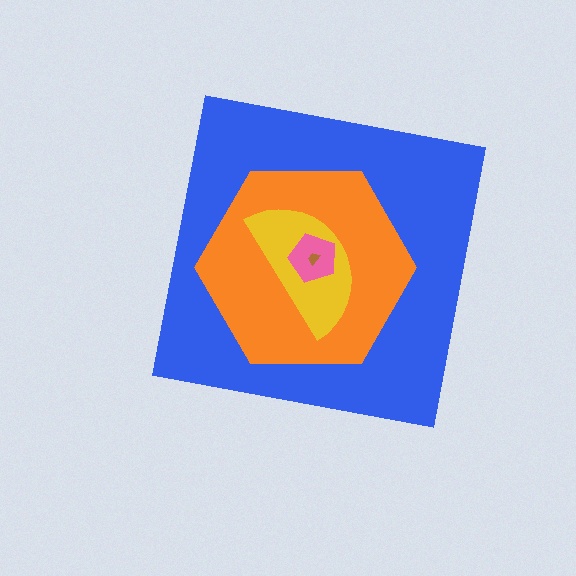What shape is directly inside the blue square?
The orange hexagon.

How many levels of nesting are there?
5.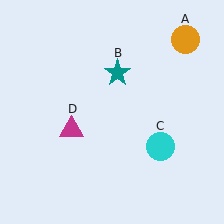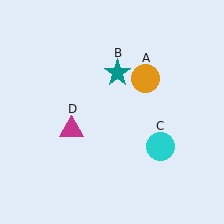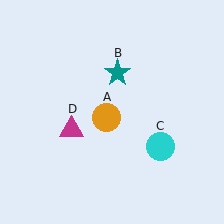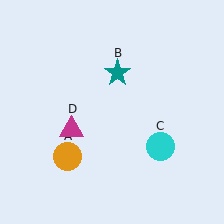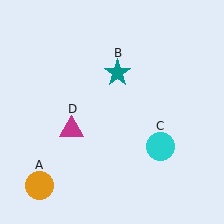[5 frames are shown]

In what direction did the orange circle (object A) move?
The orange circle (object A) moved down and to the left.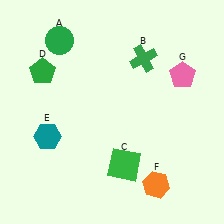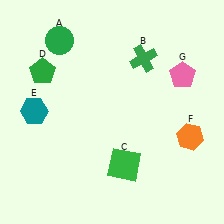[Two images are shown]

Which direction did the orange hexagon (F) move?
The orange hexagon (F) moved up.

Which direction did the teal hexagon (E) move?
The teal hexagon (E) moved up.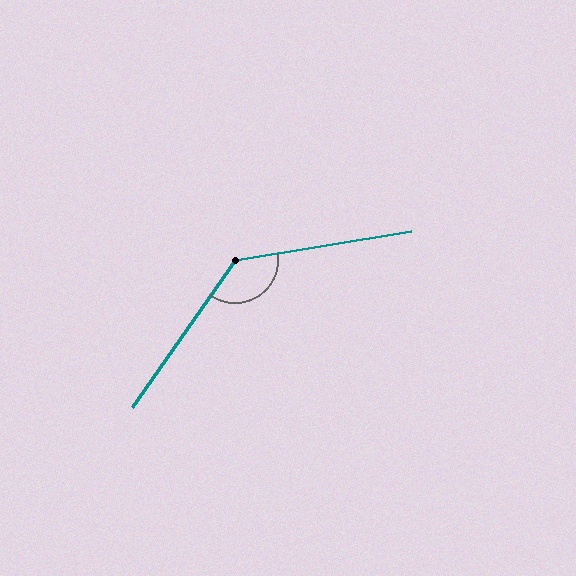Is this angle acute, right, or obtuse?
It is obtuse.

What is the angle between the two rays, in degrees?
Approximately 134 degrees.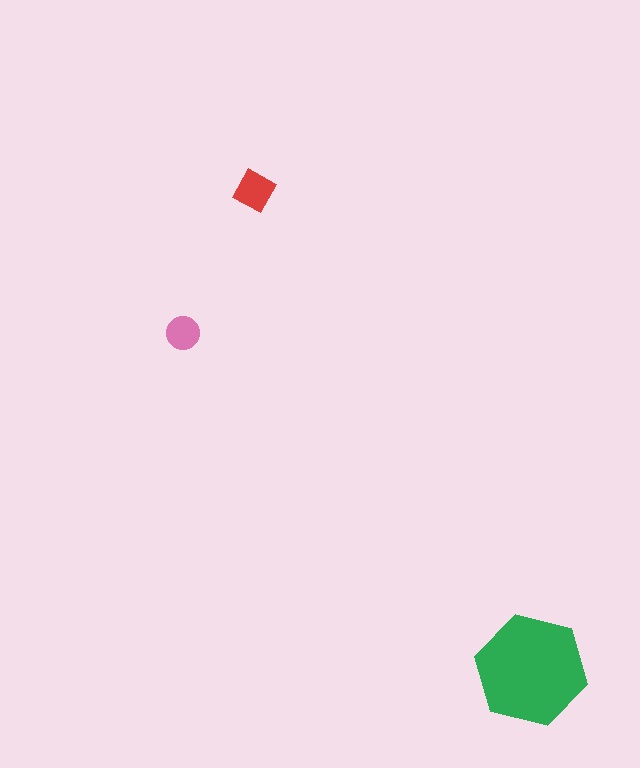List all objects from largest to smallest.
The green hexagon, the red square, the pink circle.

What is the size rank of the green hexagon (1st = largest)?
1st.